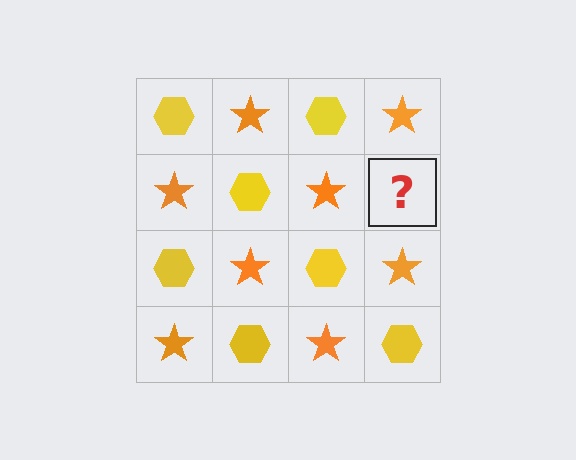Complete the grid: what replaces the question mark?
The question mark should be replaced with a yellow hexagon.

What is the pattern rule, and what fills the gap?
The rule is that it alternates yellow hexagon and orange star in a checkerboard pattern. The gap should be filled with a yellow hexagon.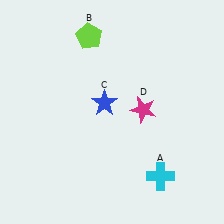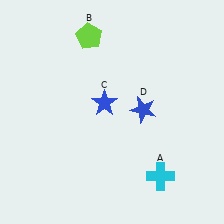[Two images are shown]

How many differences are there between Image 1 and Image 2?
There is 1 difference between the two images.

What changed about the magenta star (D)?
In Image 1, D is magenta. In Image 2, it changed to blue.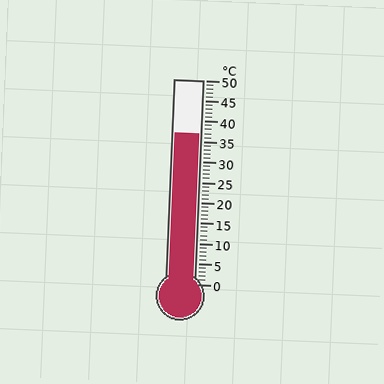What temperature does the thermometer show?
The thermometer shows approximately 37°C.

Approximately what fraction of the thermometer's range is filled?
The thermometer is filled to approximately 75% of its range.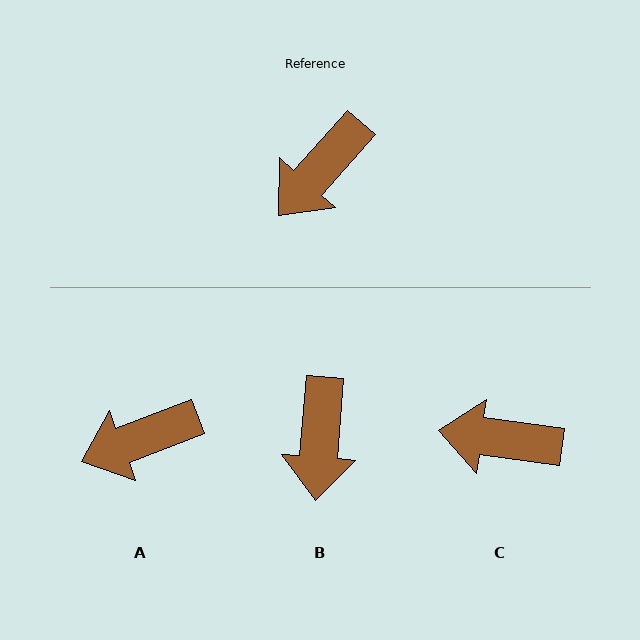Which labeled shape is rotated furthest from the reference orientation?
C, about 56 degrees away.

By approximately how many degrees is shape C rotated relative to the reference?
Approximately 56 degrees clockwise.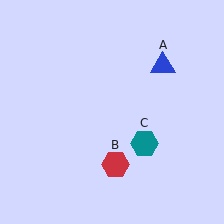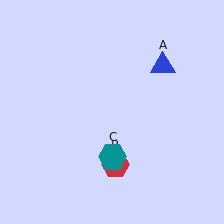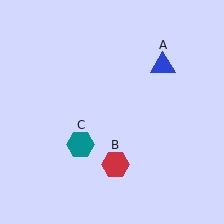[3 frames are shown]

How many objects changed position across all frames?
1 object changed position: teal hexagon (object C).